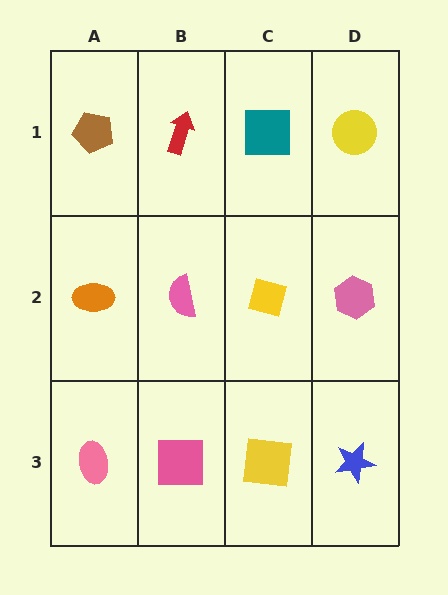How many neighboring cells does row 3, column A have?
2.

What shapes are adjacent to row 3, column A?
An orange ellipse (row 2, column A), a pink square (row 3, column B).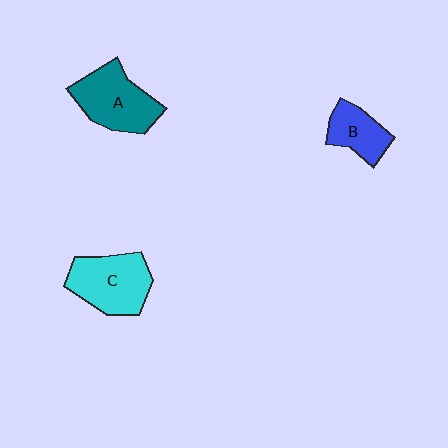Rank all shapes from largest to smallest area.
From largest to smallest: C (cyan), A (teal), B (blue).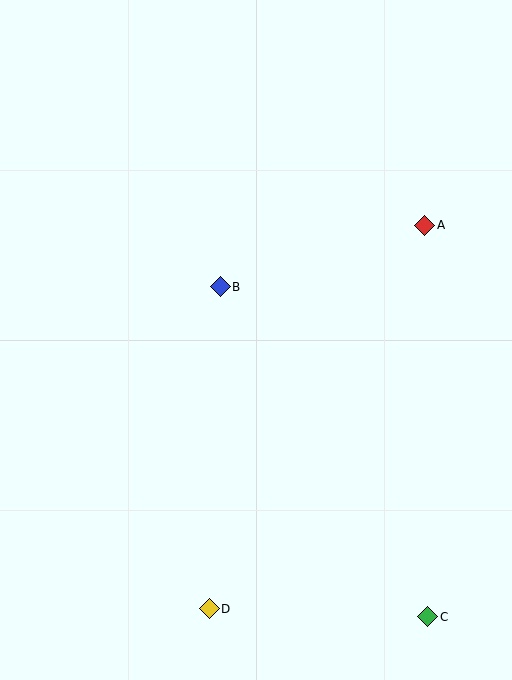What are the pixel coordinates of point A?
Point A is at (425, 225).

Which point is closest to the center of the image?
Point B at (220, 287) is closest to the center.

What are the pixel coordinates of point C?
Point C is at (428, 617).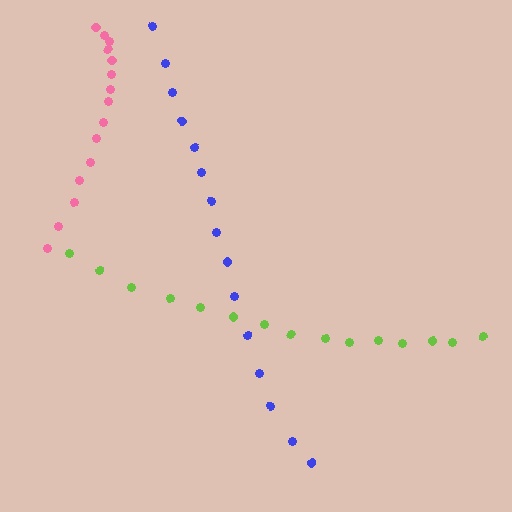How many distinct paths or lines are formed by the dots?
There are 3 distinct paths.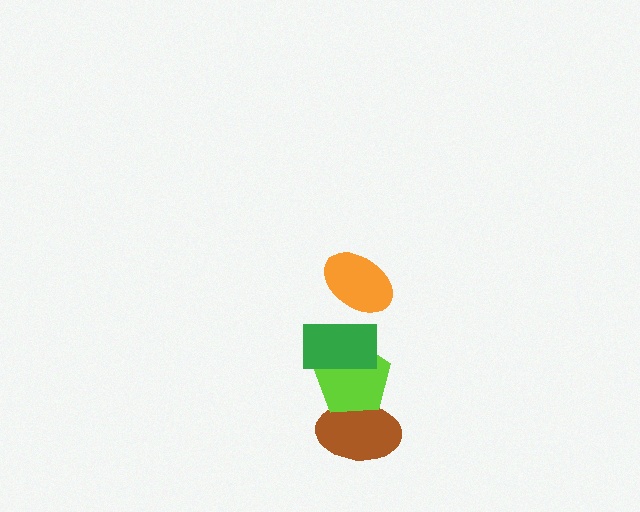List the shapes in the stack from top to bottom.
From top to bottom: the orange ellipse, the green rectangle, the lime pentagon, the brown ellipse.